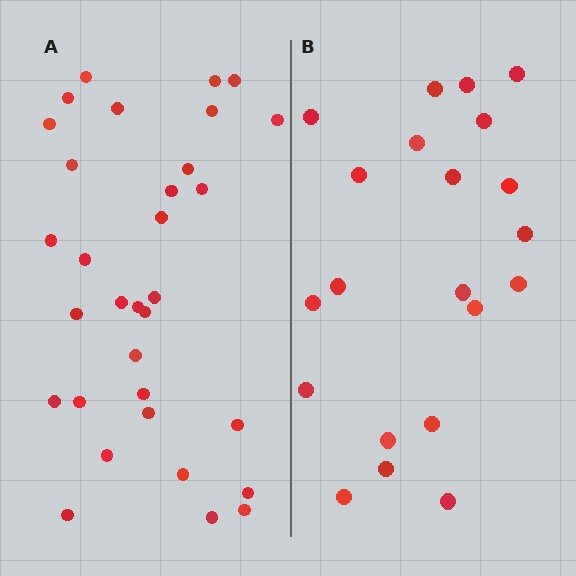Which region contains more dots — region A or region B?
Region A (the left region) has more dots.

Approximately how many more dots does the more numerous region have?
Region A has roughly 12 or so more dots than region B.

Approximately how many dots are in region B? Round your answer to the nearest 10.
About 20 dots. (The exact count is 21, which rounds to 20.)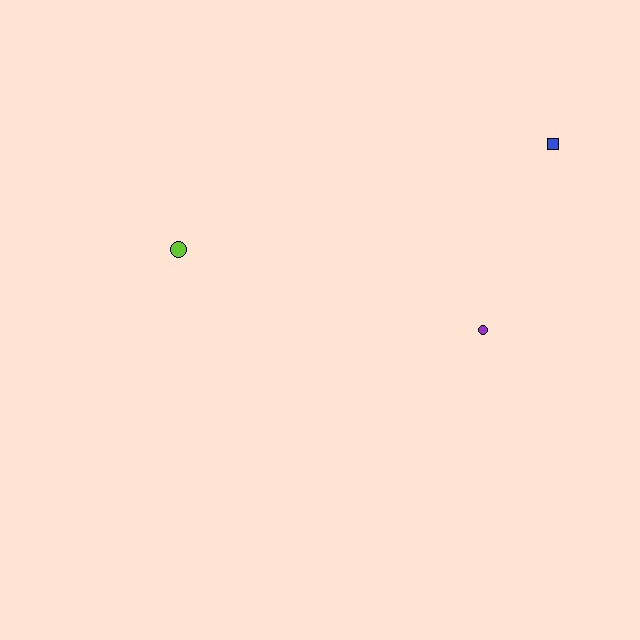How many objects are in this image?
There are 3 objects.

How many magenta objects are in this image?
There are no magenta objects.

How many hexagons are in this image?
There are no hexagons.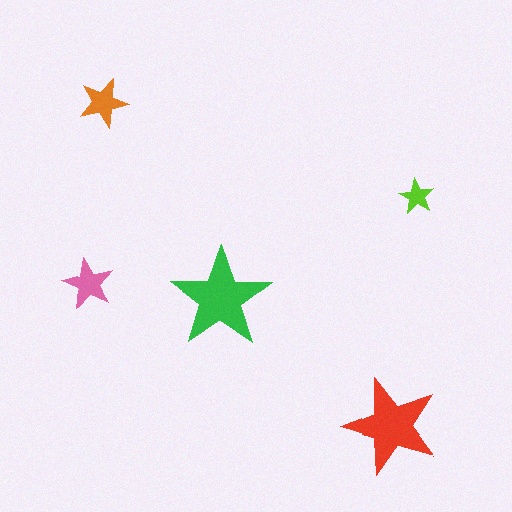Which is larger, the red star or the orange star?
The red one.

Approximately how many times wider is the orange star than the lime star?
About 1.5 times wider.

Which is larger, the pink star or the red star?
The red one.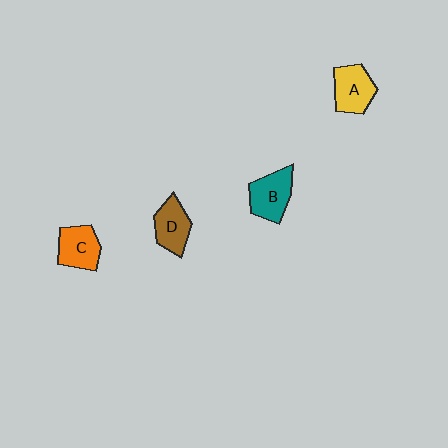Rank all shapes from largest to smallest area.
From largest to smallest: B (teal), A (yellow), C (orange), D (brown).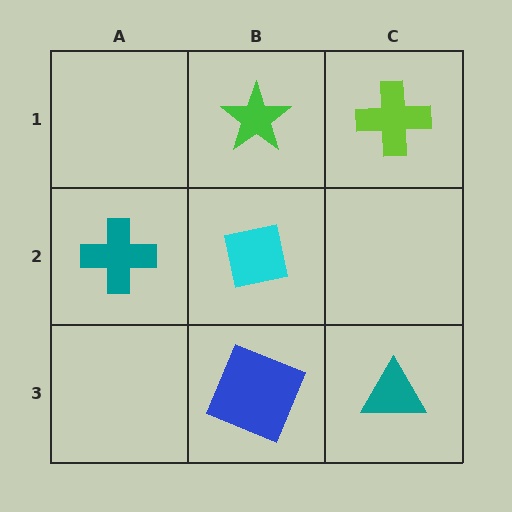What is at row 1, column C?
A lime cross.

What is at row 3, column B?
A blue square.